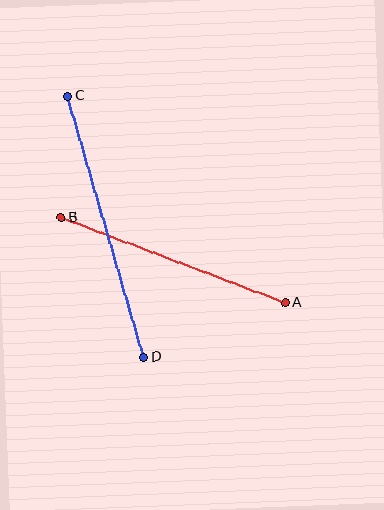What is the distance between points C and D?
The distance is approximately 272 pixels.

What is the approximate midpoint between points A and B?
The midpoint is at approximately (173, 260) pixels.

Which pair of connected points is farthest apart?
Points C and D are farthest apart.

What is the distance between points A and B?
The distance is approximately 240 pixels.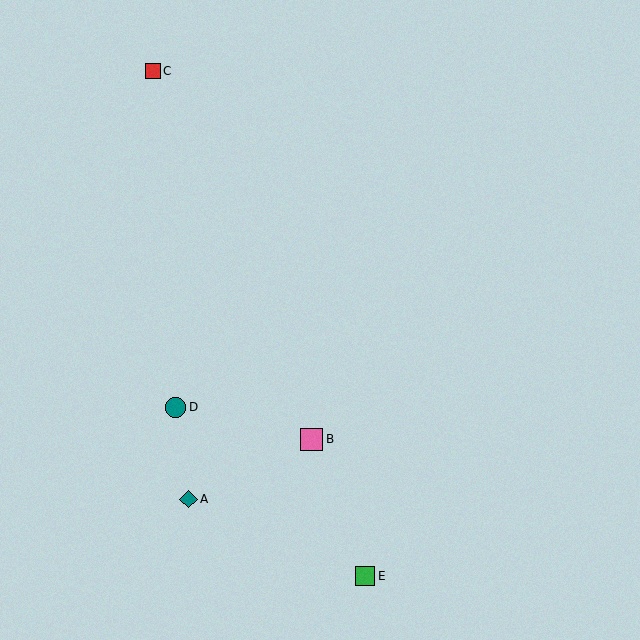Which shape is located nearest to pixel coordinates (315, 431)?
The pink square (labeled B) at (312, 439) is nearest to that location.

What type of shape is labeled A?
Shape A is a teal diamond.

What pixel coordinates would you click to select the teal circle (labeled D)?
Click at (176, 407) to select the teal circle D.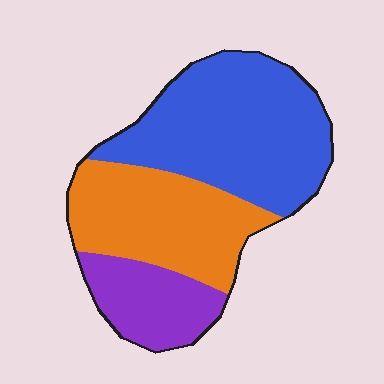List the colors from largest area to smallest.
From largest to smallest: blue, orange, purple.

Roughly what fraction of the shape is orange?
Orange covers about 35% of the shape.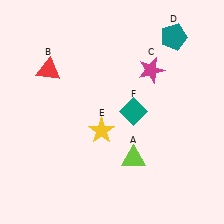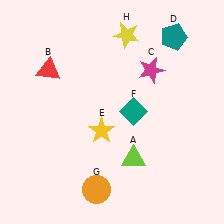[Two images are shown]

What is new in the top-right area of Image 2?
A yellow star (H) was added in the top-right area of Image 2.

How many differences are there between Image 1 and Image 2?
There are 2 differences between the two images.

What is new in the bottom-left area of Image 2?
An orange circle (G) was added in the bottom-left area of Image 2.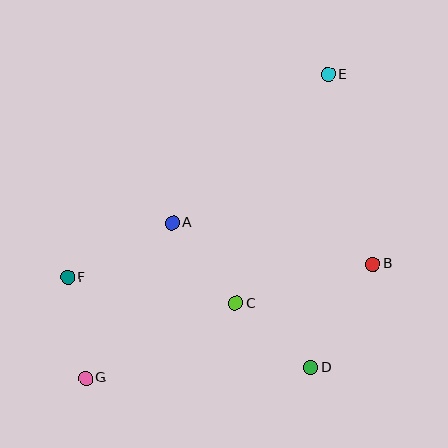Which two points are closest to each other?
Points C and D are closest to each other.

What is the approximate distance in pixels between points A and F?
The distance between A and F is approximately 118 pixels.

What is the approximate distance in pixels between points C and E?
The distance between C and E is approximately 247 pixels.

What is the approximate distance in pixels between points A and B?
The distance between A and B is approximately 205 pixels.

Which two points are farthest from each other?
Points E and G are farthest from each other.